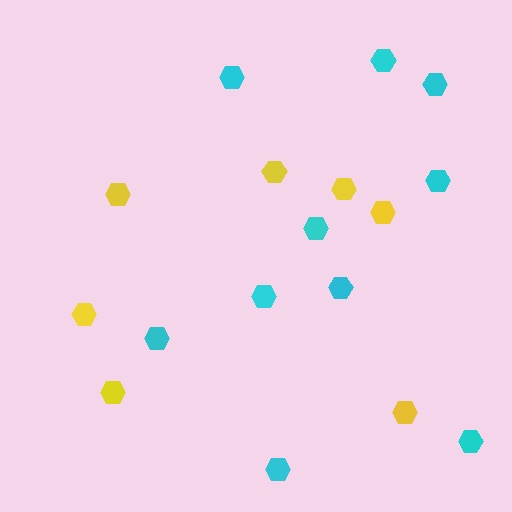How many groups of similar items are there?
There are 2 groups: one group of cyan hexagons (10) and one group of yellow hexagons (7).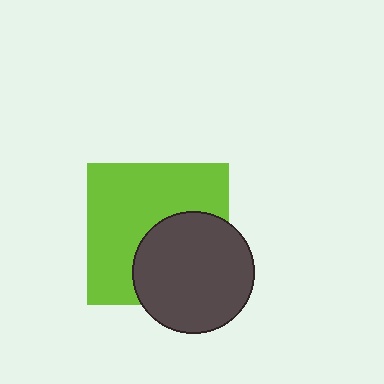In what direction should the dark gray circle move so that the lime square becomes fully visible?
The dark gray circle should move toward the lower-right. That is the shortest direction to clear the overlap and leave the lime square fully visible.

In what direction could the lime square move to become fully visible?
The lime square could move toward the upper-left. That would shift it out from behind the dark gray circle entirely.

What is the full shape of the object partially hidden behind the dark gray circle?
The partially hidden object is a lime square.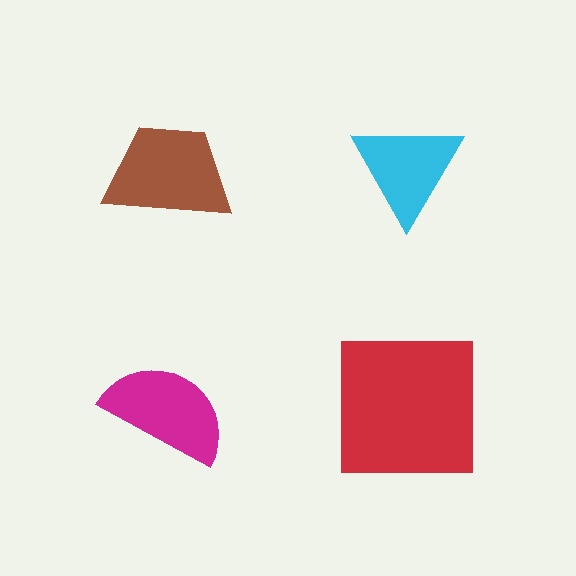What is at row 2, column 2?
A red square.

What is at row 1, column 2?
A cyan triangle.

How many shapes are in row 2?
2 shapes.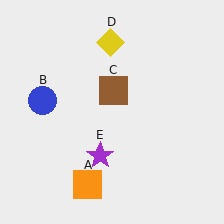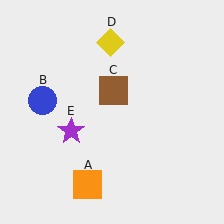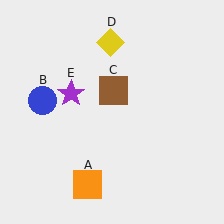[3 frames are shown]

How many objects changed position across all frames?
1 object changed position: purple star (object E).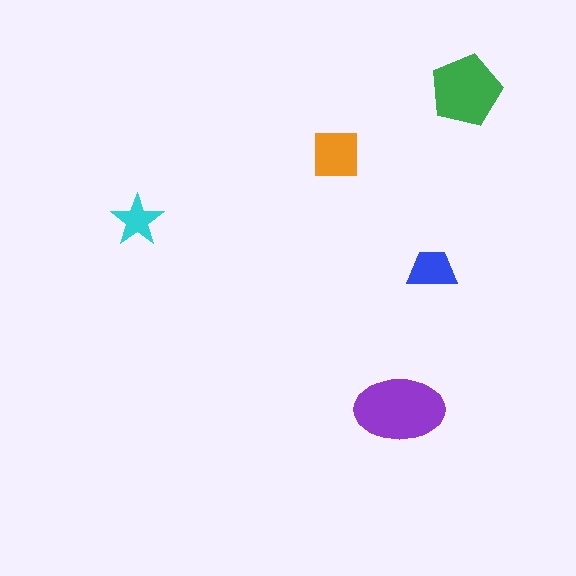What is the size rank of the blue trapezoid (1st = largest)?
4th.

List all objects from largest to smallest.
The purple ellipse, the green pentagon, the orange square, the blue trapezoid, the cyan star.